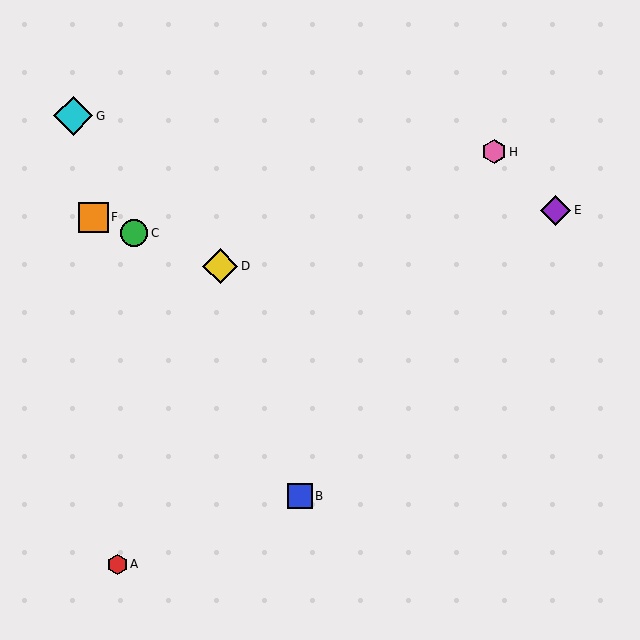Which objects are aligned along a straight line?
Objects C, D, F are aligned along a straight line.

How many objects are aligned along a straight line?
3 objects (C, D, F) are aligned along a straight line.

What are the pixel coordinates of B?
Object B is at (300, 496).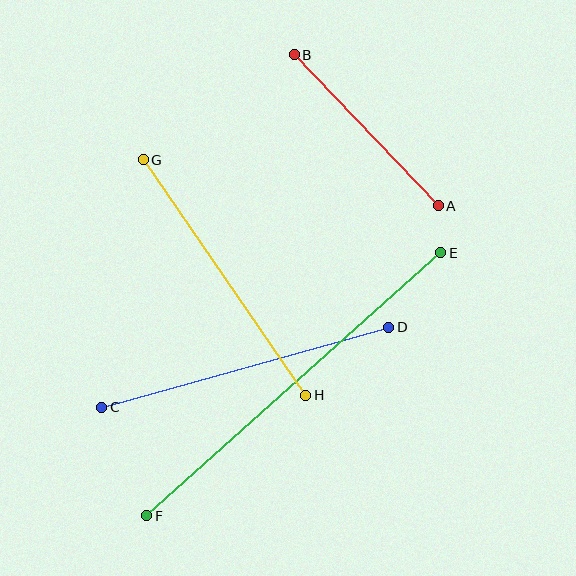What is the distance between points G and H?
The distance is approximately 286 pixels.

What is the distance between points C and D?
The distance is approximately 298 pixels.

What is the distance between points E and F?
The distance is approximately 395 pixels.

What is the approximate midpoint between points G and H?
The midpoint is at approximately (224, 277) pixels.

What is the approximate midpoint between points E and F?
The midpoint is at approximately (294, 384) pixels.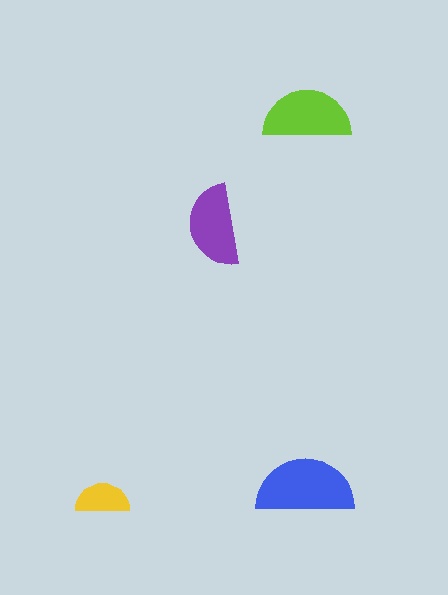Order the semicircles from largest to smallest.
the blue one, the lime one, the purple one, the yellow one.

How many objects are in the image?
There are 4 objects in the image.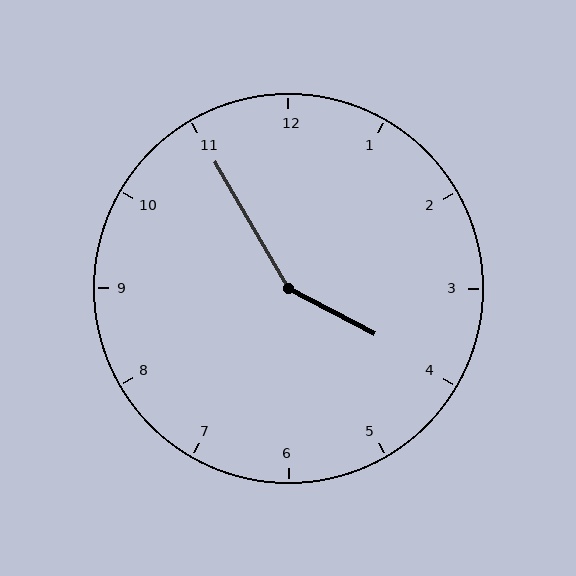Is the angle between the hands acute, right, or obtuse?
It is obtuse.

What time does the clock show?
3:55.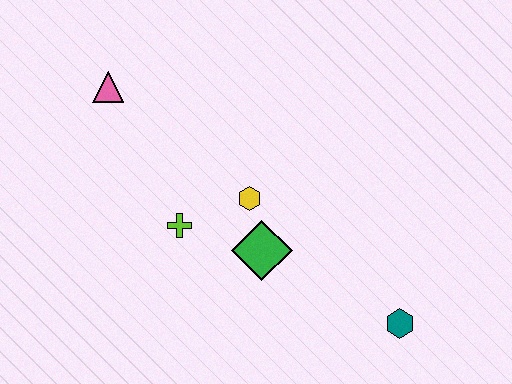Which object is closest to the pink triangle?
The lime cross is closest to the pink triangle.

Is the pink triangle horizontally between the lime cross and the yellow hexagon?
No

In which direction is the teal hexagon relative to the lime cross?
The teal hexagon is to the right of the lime cross.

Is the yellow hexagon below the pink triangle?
Yes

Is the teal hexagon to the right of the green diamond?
Yes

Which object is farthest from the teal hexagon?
The pink triangle is farthest from the teal hexagon.